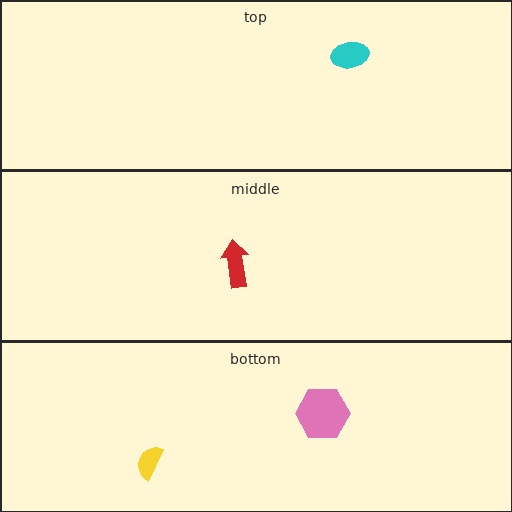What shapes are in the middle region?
The red arrow.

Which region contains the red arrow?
The middle region.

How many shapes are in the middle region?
1.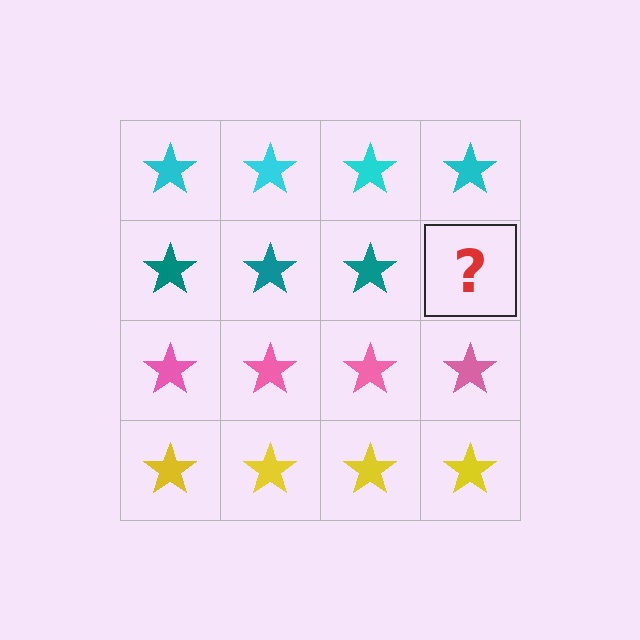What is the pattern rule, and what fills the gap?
The rule is that each row has a consistent color. The gap should be filled with a teal star.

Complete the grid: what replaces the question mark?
The question mark should be replaced with a teal star.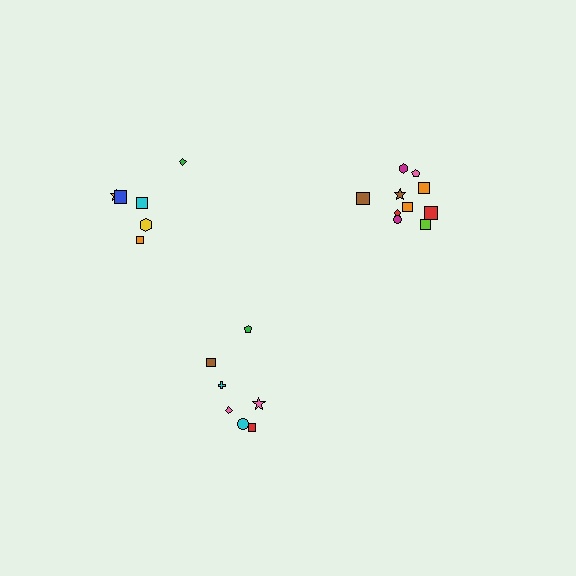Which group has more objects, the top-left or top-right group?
The top-right group.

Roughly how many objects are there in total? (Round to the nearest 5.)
Roughly 25 objects in total.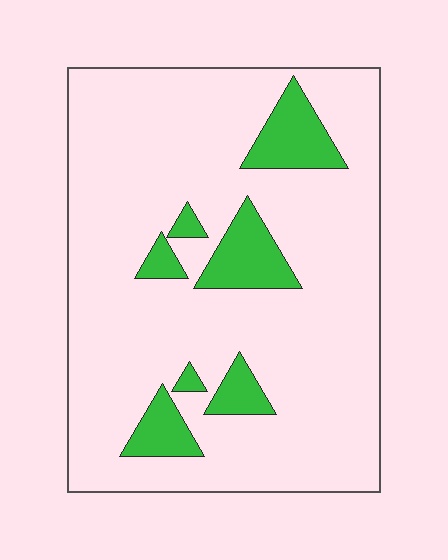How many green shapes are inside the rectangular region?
7.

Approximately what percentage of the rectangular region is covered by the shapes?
Approximately 15%.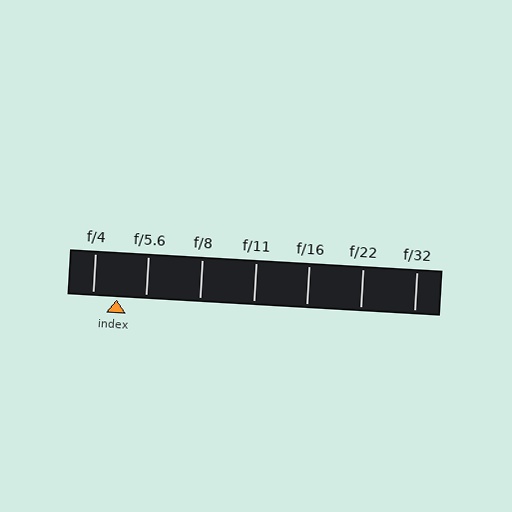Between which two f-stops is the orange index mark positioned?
The index mark is between f/4 and f/5.6.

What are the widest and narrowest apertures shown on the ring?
The widest aperture shown is f/4 and the narrowest is f/32.